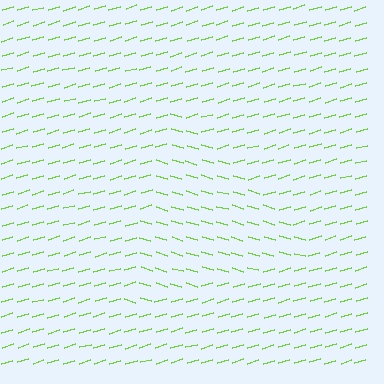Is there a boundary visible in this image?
Yes, there is a texture boundary formed by a change in line orientation.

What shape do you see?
I see a triangle.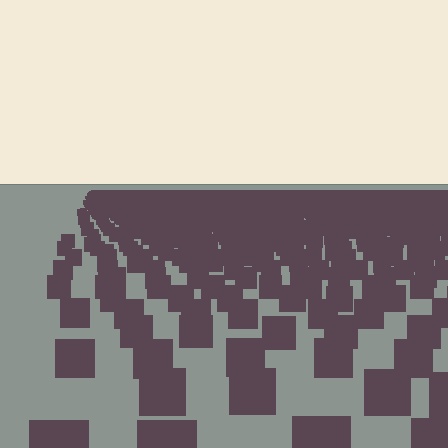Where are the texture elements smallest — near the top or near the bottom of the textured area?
Near the top.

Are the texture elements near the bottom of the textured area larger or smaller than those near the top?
Larger. Near the bottom, elements are closer to the viewer and appear at a bigger on-screen size.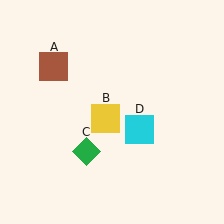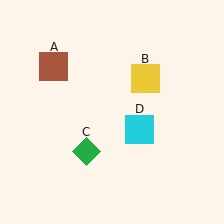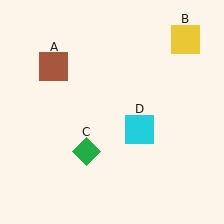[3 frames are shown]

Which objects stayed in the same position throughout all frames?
Brown square (object A) and green diamond (object C) and cyan square (object D) remained stationary.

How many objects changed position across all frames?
1 object changed position: yellow square (object B).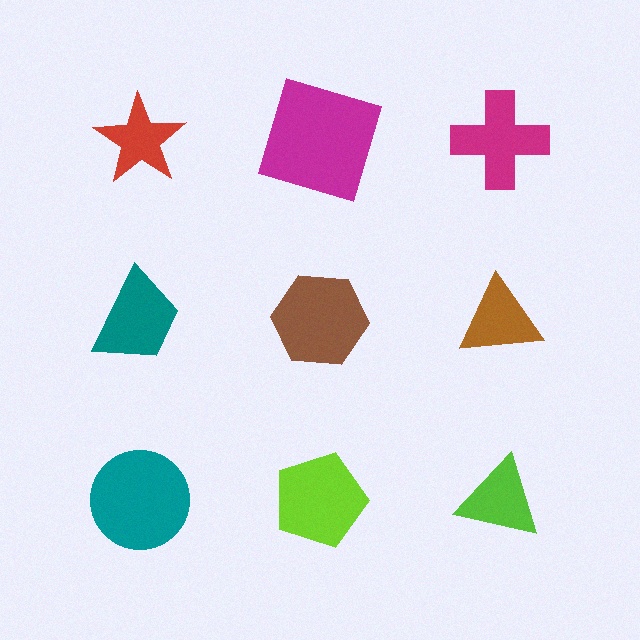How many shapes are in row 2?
3 shapes.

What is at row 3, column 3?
A lime triangle.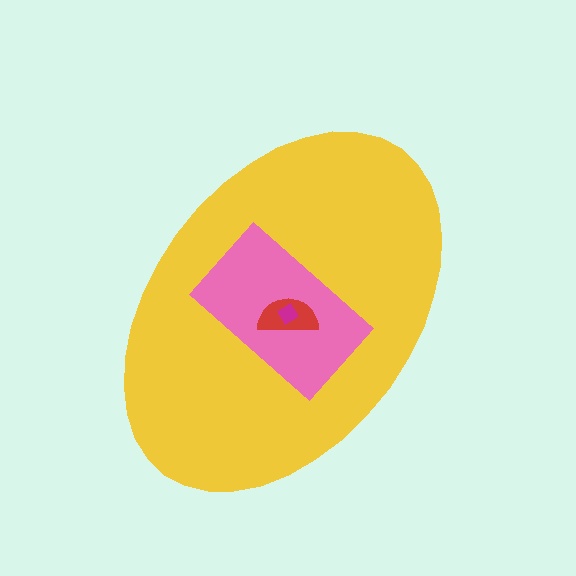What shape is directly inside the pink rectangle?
The red semicircle.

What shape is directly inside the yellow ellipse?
The pink rectangle.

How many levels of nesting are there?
4.